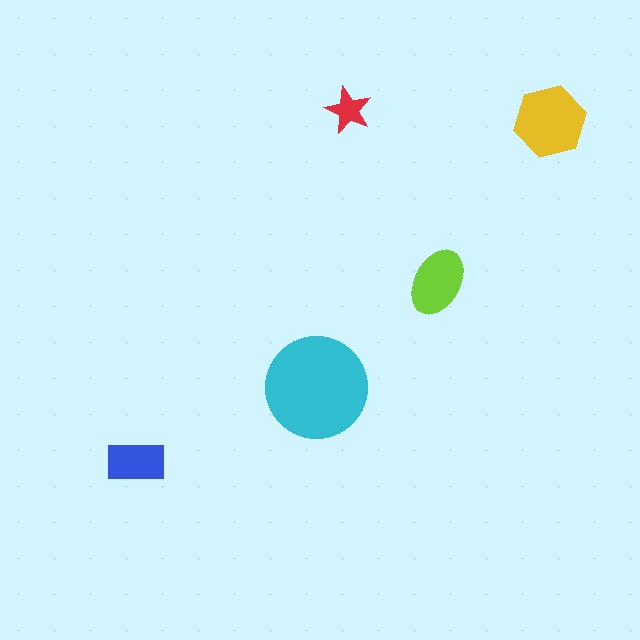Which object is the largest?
The cyan circle.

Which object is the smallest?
The red star.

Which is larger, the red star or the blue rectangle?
The blue rectangle.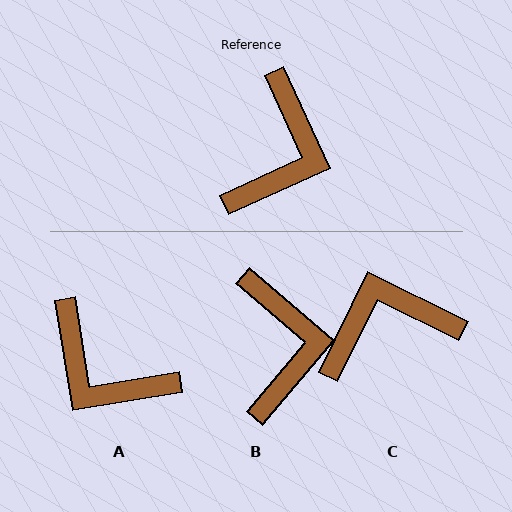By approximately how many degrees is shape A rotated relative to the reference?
Approximately 105 degrees clockwise.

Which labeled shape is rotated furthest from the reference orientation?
C, about 129 degrees away.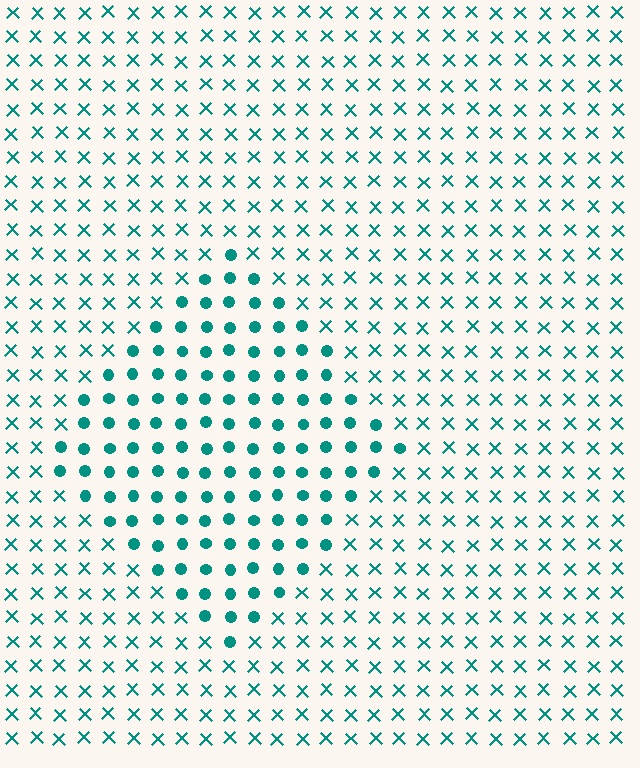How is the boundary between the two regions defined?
The boundary is defined by a change in element shape: circles inside vs. X marks outside. All elements share the same color and spacing.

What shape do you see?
I see a diamond.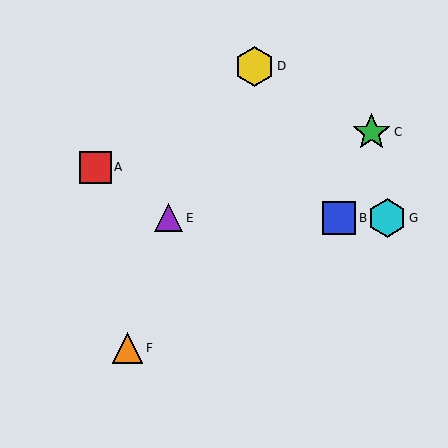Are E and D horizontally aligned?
No, E is at y≈218 and D is at y≈66.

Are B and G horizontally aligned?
Yes, both are at y≈218.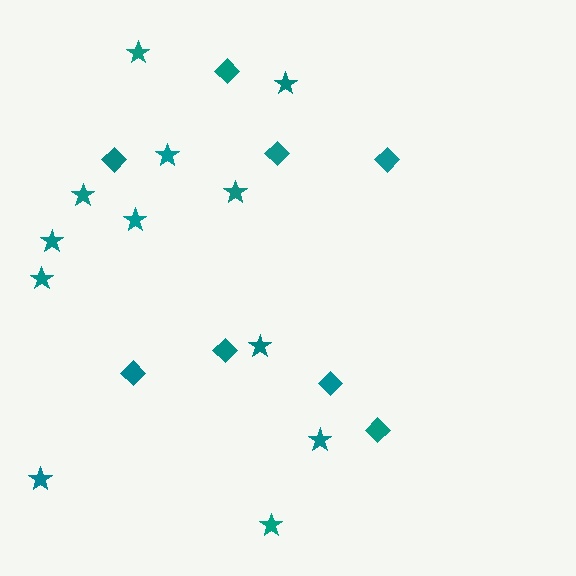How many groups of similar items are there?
There are 2 groups: one group of stars (12) and one group of diamonds (8).